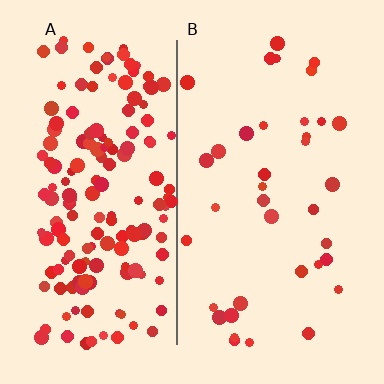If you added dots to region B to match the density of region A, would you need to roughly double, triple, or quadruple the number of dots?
Approximately quadruple.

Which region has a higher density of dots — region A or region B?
A (the left).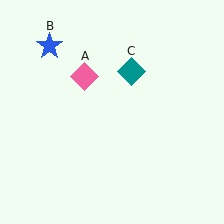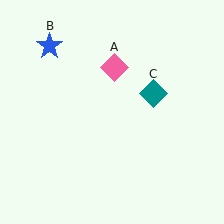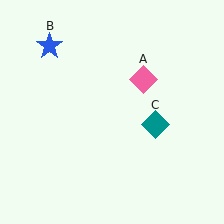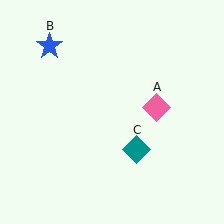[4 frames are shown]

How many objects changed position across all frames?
2 objects changed position: pink diamond (object A), teal diamond (object C).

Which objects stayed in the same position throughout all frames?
Blue star (object B) remained stationary.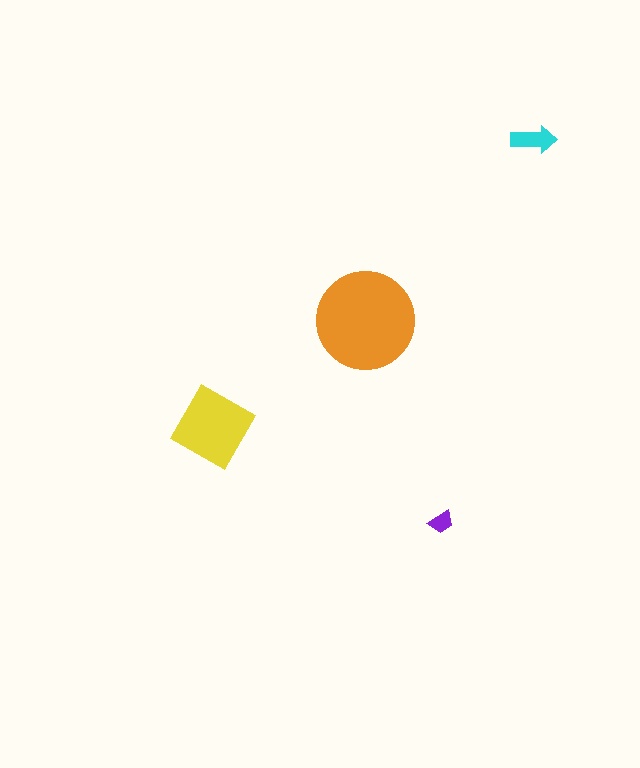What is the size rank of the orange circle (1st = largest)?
1st.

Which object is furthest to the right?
The cyan arrow is rightmost.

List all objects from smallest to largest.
The purple trapezoid, the cyan arrow, the yellow diamond, the orange circle.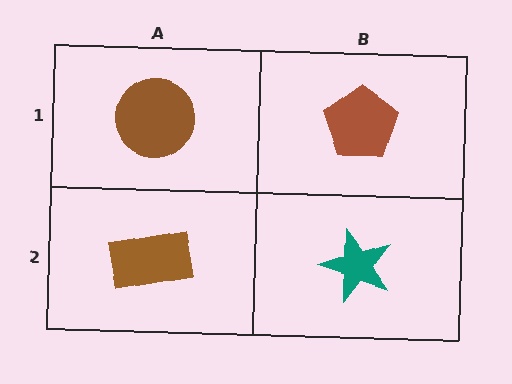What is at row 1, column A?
A brown circle.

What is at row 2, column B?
A teal star.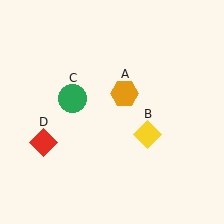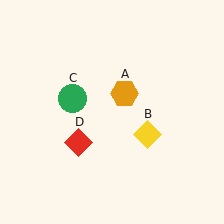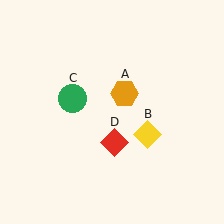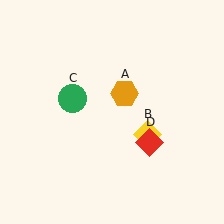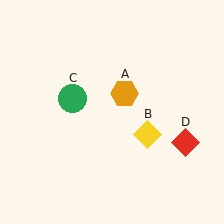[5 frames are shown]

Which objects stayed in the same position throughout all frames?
Orange hexagon (object A) and yellow diamond (object B) and green circle (object C) remained stationary.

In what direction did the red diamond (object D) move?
The red diamond (object D) moved right.